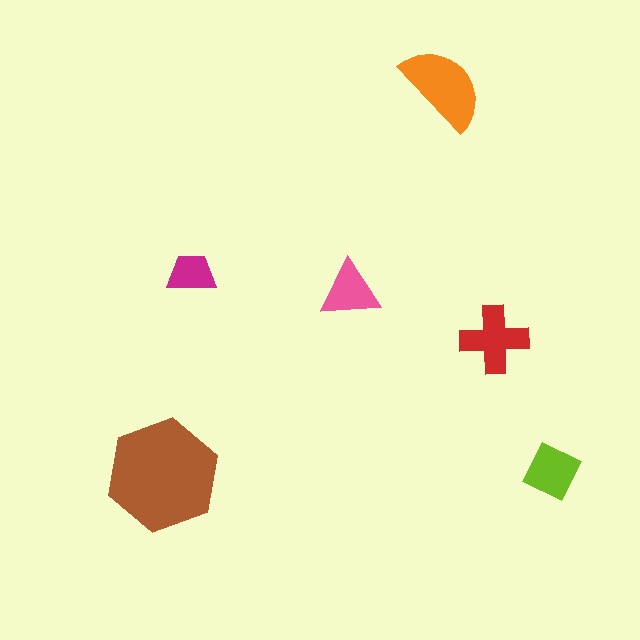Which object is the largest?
The brown hexagon.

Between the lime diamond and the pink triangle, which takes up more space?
The lime diamond.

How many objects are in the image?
There are 6 objects in the image.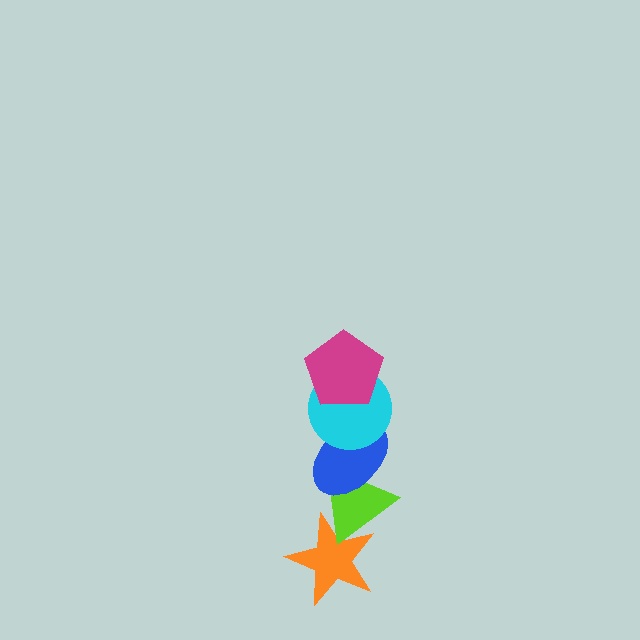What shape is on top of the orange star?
The lime triangle is on top of the orange star.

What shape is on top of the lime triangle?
The blue ellipse is on top of the lime triangle.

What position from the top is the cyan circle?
The cyan circle is 2nd from the top.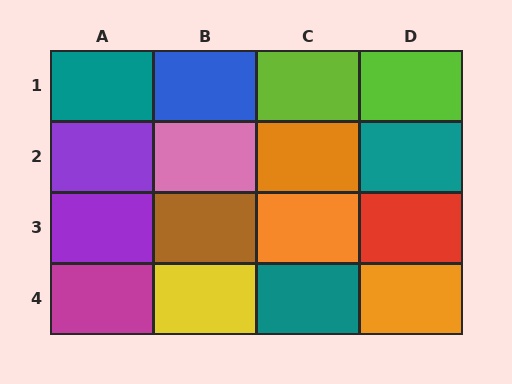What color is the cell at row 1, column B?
Blue.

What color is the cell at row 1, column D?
Lime.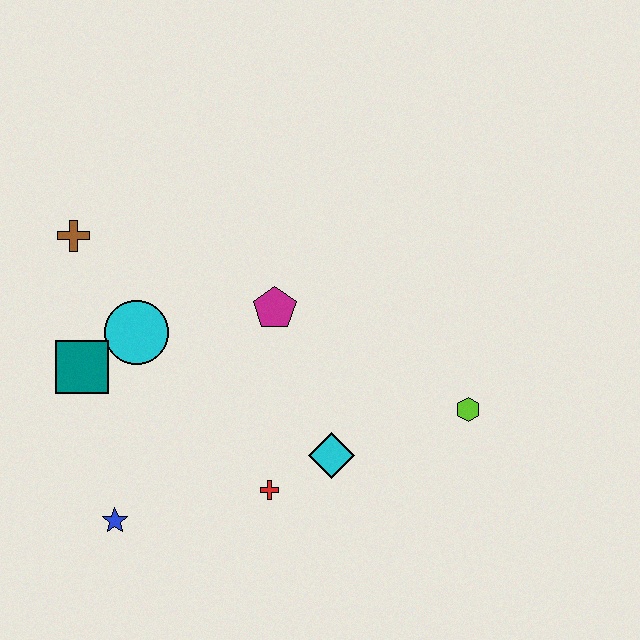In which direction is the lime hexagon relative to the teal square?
The lime hexagon is to the right of the teal square.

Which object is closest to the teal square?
The cyan circle is closest to the teal square.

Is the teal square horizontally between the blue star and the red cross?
No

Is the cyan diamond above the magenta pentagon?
No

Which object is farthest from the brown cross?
The lime hexagon is farthest from the brown cross.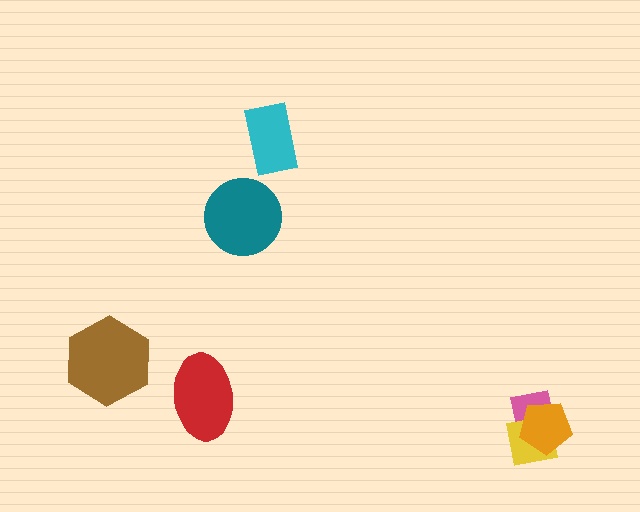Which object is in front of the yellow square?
The orange pentagon is in front of the yellow square.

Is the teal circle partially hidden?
No, no other shape covers it.